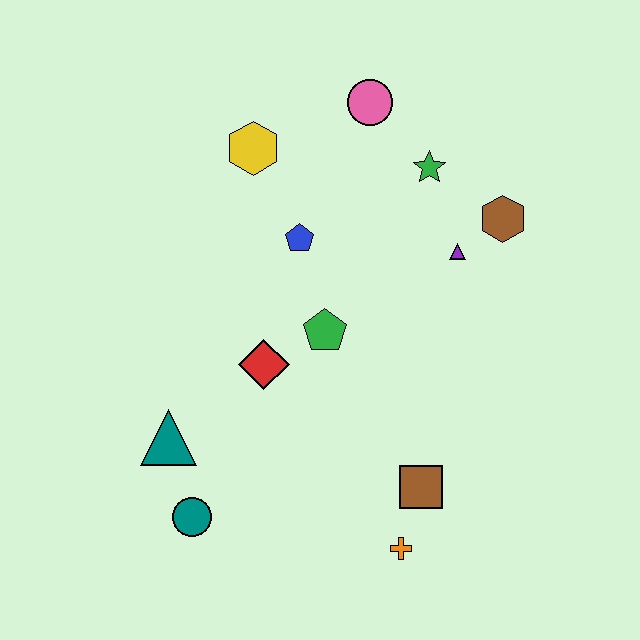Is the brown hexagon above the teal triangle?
Yes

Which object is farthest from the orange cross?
The pink circle is farthest from the orange cross.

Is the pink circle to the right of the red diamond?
Yes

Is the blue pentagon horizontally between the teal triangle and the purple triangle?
Yes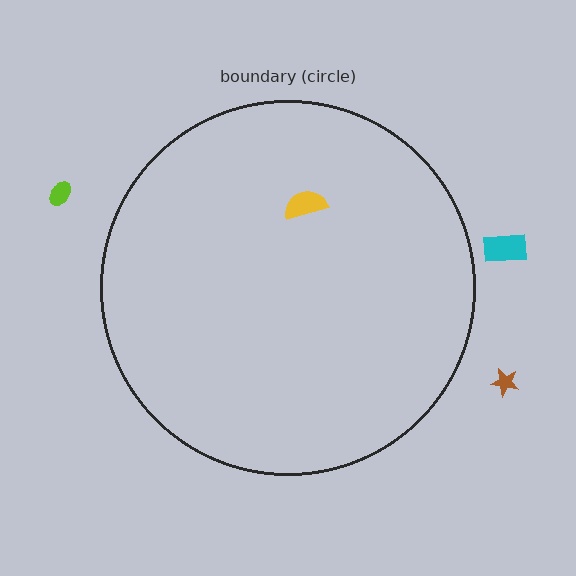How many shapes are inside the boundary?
1 inside, 3 outside.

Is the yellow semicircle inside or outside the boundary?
Inside.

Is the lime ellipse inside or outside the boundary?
Outside.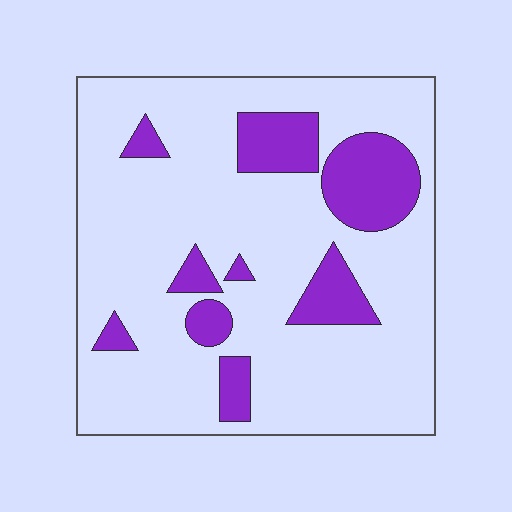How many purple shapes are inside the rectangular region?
9.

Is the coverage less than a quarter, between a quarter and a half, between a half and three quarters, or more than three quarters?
Less than a quarter.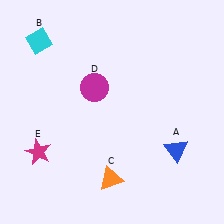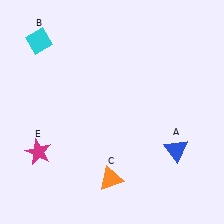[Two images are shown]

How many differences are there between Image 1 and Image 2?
There is 1 difference between the two images.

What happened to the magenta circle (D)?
The magenta circle (D) was removed in Image 2. It was in the top-left area of Image 1.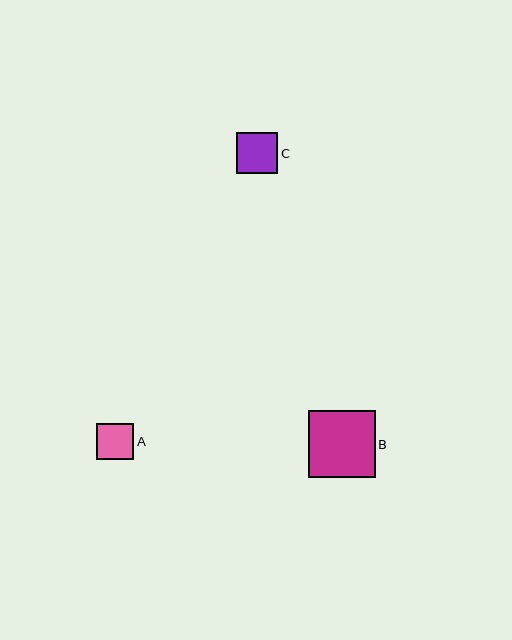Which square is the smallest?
Square A is the smallest with a size of approximately 37 pixels.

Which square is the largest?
Square B is the largest with a size of approximately 67 pixels.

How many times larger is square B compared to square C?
Square B is approximately 1.6 times the size of square C.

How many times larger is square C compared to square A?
Square C is approximately 1.1 times the size of square A.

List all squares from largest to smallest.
From largest to smallest: B, C, A.